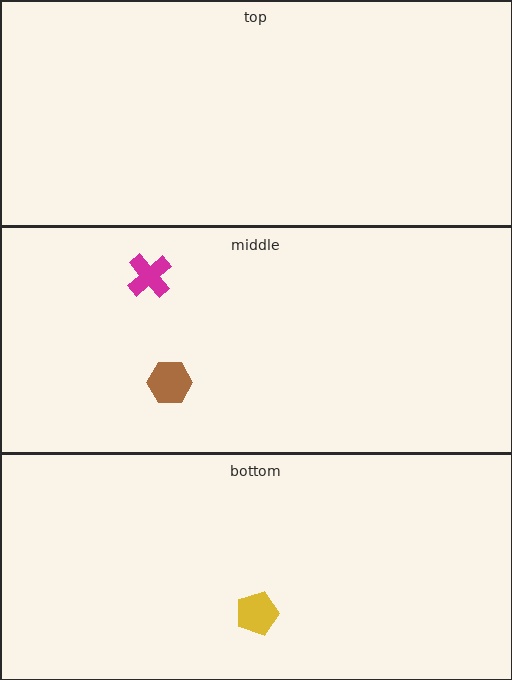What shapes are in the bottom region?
The yellow pentagon.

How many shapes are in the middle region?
2.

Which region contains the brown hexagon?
The middle region.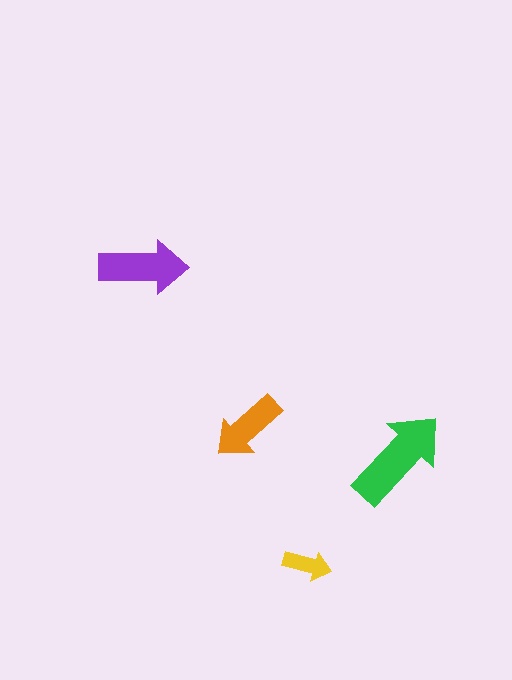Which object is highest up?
The purple arrow is topmost.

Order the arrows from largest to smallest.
the green one, the purple one, the orange one, the yellow one.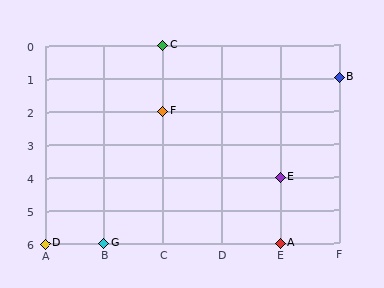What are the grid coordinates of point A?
Point A is at grid coordinates (E, 6).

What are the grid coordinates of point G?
Point G is at grid coordinates (B, 6).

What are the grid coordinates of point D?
Point D is at grid coordinates (A, 6).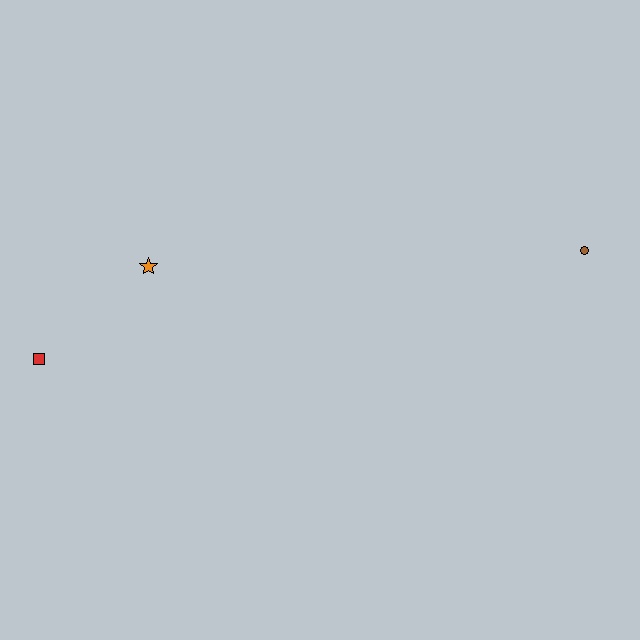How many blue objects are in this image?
There are no blue objects.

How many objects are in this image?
There are 3 objects.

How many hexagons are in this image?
There are no hexagons.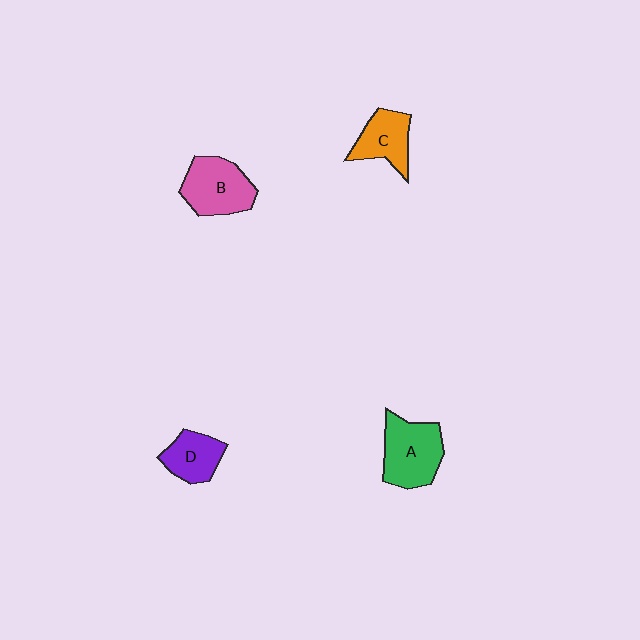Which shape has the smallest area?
Shape D (purple).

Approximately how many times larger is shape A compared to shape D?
Approximately 1.5 times.